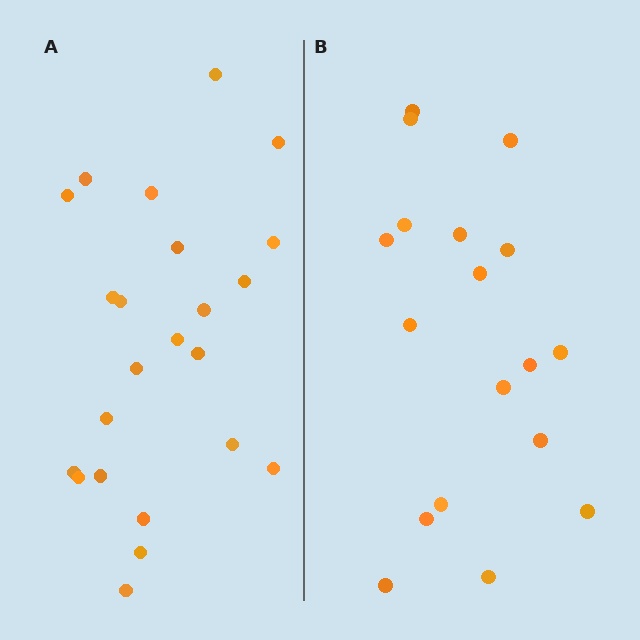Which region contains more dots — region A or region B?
Region A (the left region) has more dots.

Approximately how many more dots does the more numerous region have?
Region A has about 5 more dots than region B.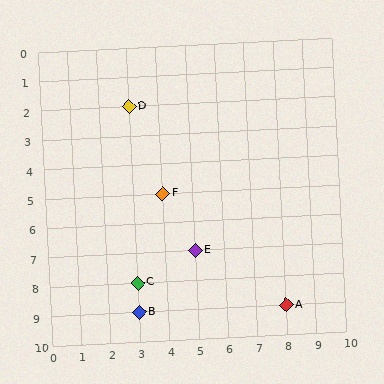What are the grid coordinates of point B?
Point B is at grid coordinates (3, 9).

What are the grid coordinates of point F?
Point F is at grid coordinates (4, 5).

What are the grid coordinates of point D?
Point D is at grid coordinates (3, 2).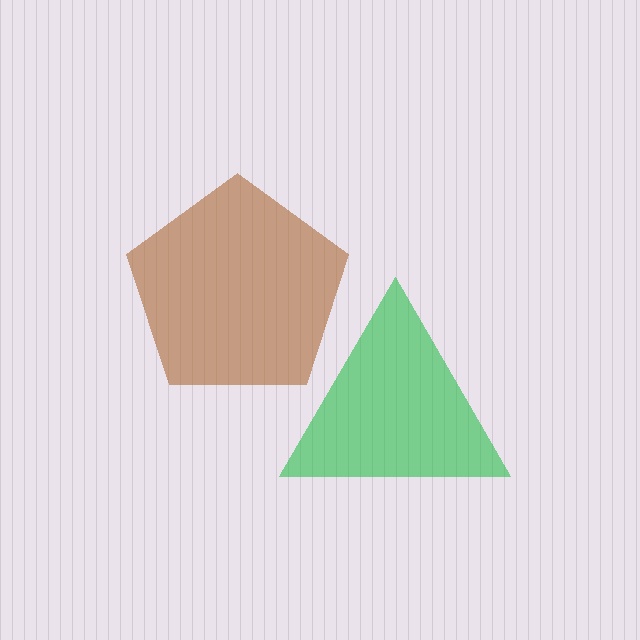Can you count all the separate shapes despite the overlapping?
Yes, there are 2 separate shapes.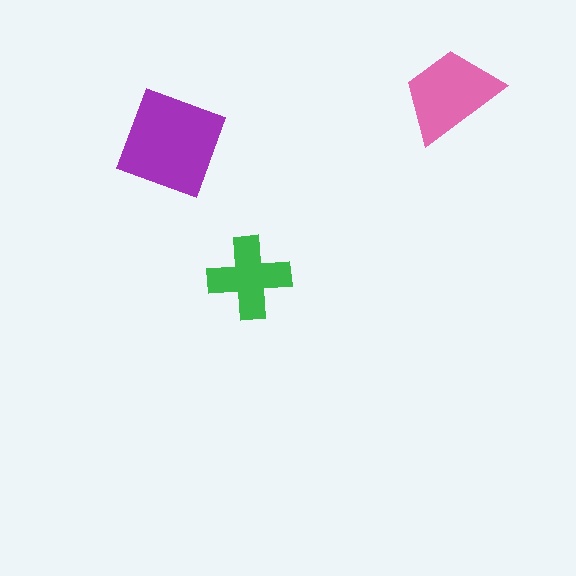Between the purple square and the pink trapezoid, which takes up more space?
The purple square.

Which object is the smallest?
The green cross.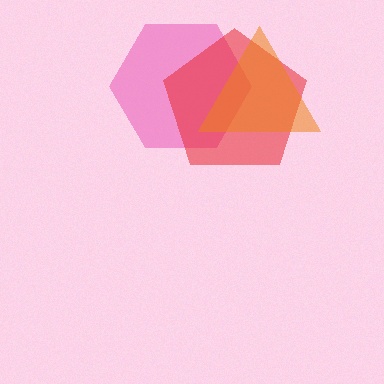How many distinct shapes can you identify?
There are 3 distinct shapes: a pink hexagon, a red pentagon, an orange triangle.